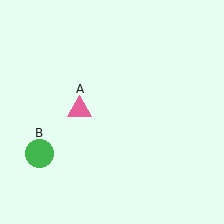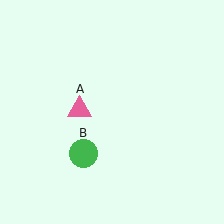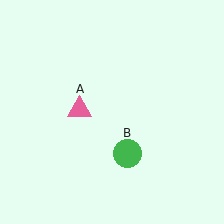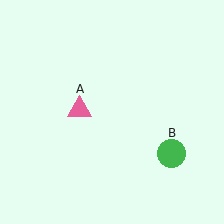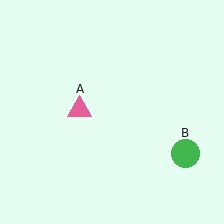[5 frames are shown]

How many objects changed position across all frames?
1 object changed position: green circle (object B).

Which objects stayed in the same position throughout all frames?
Pink triangle (object A) remained stationary.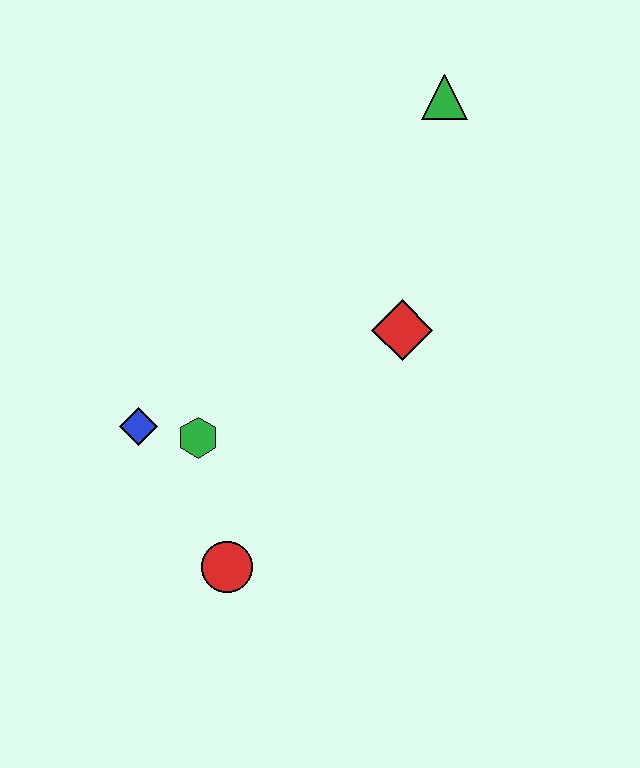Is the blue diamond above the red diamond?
No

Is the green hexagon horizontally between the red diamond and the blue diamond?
Yes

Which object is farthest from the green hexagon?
The green triangle is farthest from the green hexagon.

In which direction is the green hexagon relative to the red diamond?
The green hexagon is to the left of the red diamond.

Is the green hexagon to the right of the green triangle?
No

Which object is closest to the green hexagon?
The blue diamond is closest to the green hexagon.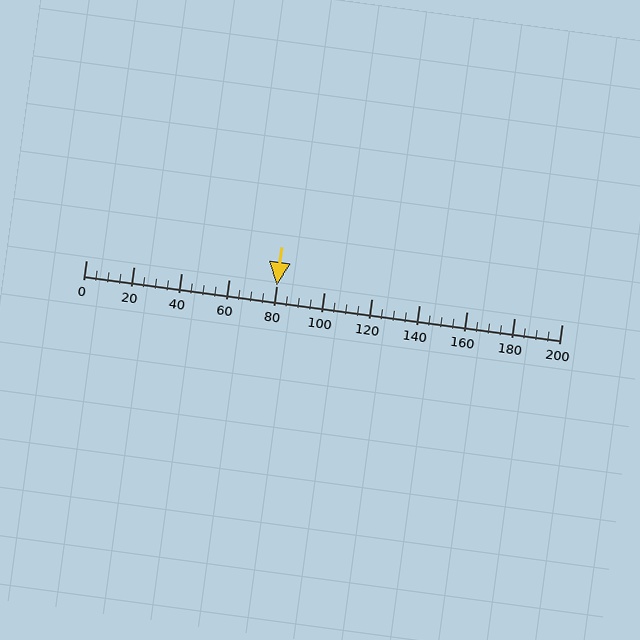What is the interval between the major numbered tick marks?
The major tick marks are spaced 20 units apart.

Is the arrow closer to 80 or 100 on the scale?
The arrow is closer to 80.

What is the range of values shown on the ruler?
The ruler shows values from 0 to 200.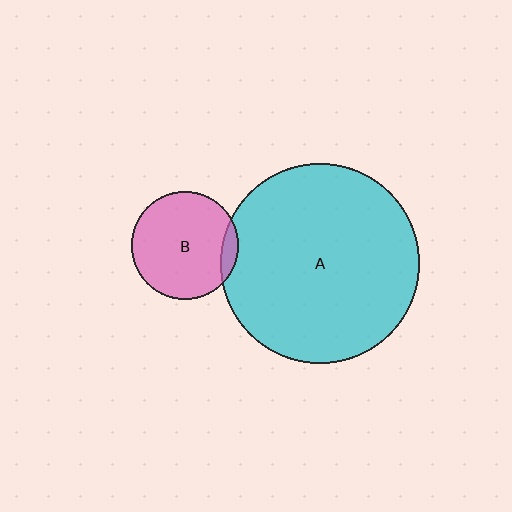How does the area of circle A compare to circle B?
Approximately 3.4 times.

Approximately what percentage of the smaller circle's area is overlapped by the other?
Approximately 10%.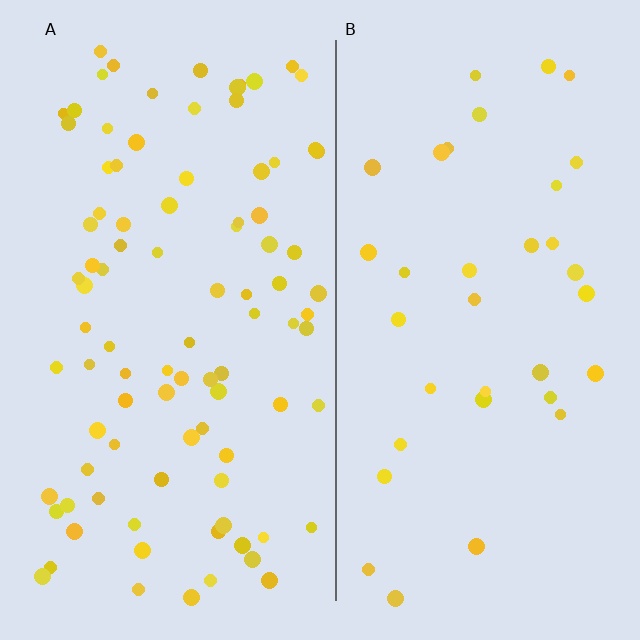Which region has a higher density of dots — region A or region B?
A (the left).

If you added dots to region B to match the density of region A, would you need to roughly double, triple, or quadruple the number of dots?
Approximately triple.